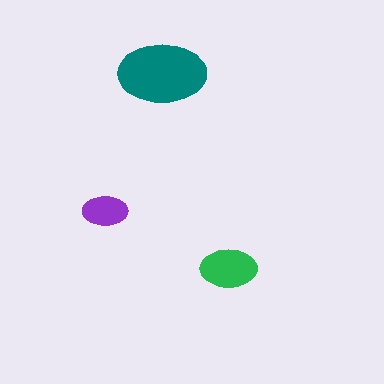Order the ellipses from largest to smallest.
the teal one, the green one, the purple one.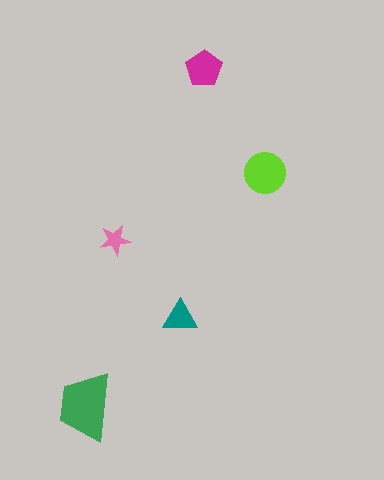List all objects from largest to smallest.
The green trapezoid, the lime circle, the magenta pentagon, the teal triangle, the pink star.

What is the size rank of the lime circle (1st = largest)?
2nd.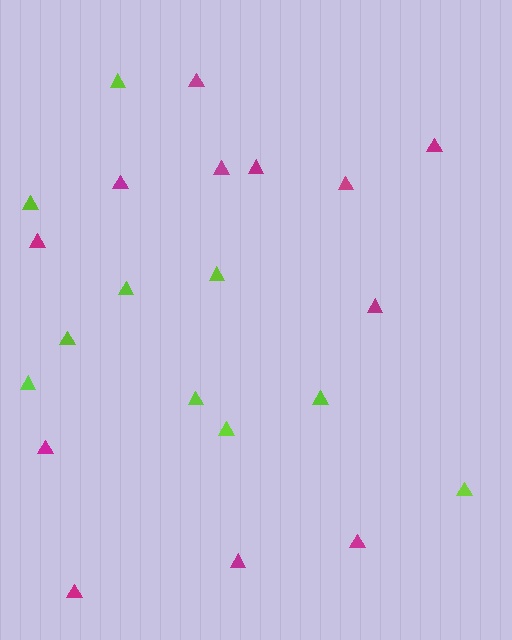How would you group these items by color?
There are 2 groups: one group of lime triangles (10) and one group of magenta triangles (12).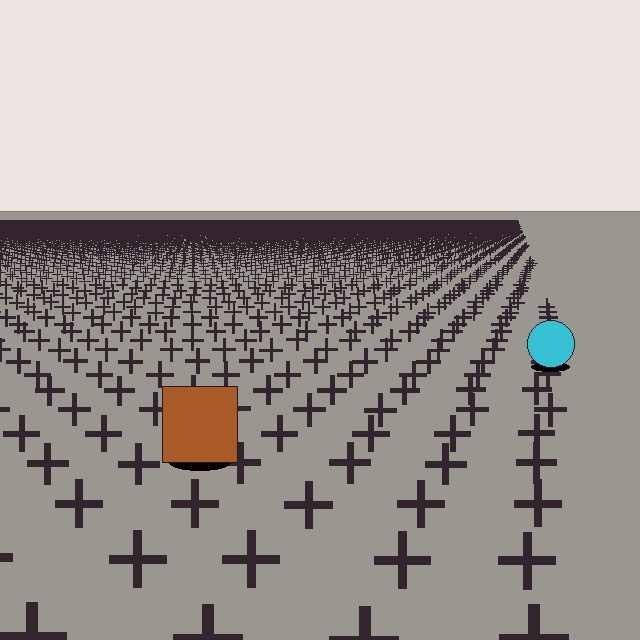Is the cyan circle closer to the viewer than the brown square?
No. The brown square is closer — you can tell from the texture gradient: the ground texture is coarser near it.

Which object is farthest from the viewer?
The cyan circle is farthest from the viewer. It appears smaller and the ground texture around it is denser.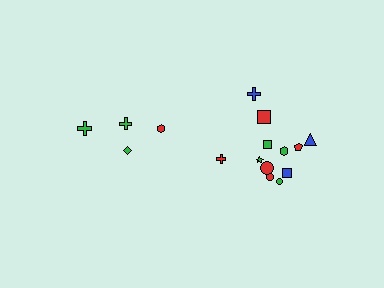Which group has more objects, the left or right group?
The right group.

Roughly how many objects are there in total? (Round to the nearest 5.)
Roughly 15 objects in total.